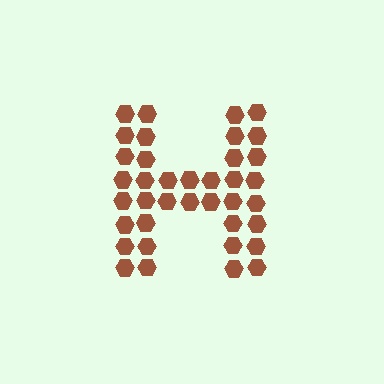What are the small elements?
The small elements are hexagons.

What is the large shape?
The large shape is the letter H.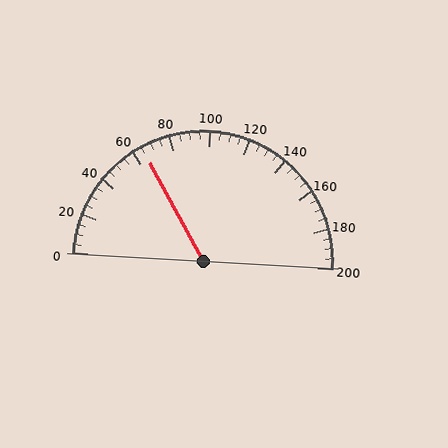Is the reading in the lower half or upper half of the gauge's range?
The reading is in the lower half of the range (0 to 200).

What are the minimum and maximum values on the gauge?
The gauge ranges from 0 to 200.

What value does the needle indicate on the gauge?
The needle indicates approximately 65.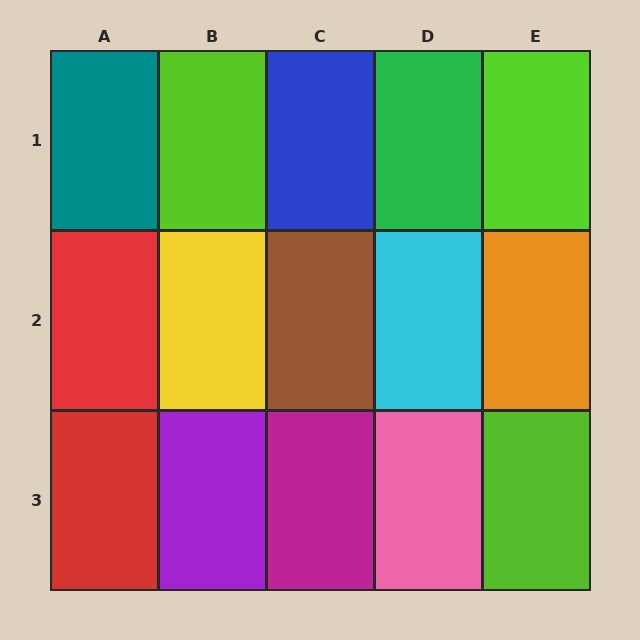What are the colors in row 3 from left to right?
Red, purple, magenta, pink, lime.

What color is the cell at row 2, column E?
Orange.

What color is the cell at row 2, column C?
Brown.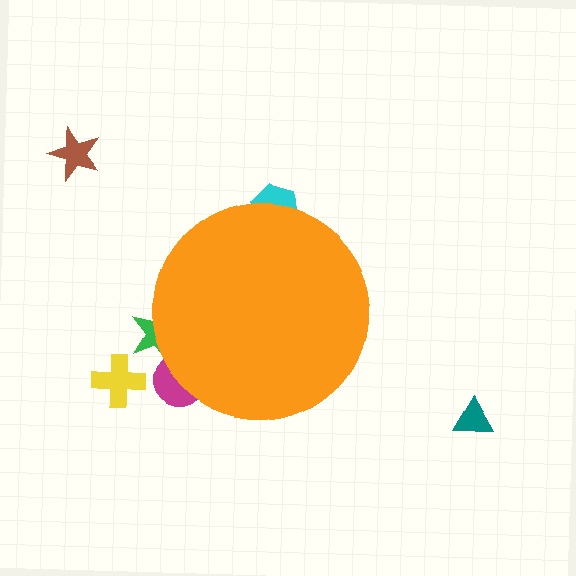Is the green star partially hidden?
Yes, the green star is partially hidden behind the orange circle.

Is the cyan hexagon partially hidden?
Yes, the cyan hexagon is partially hidden behind the orange circle.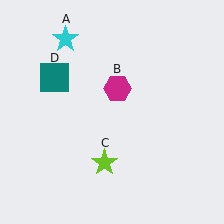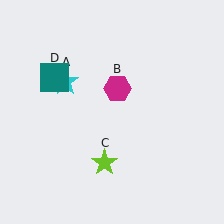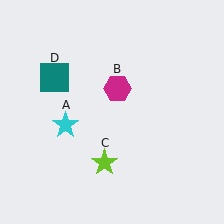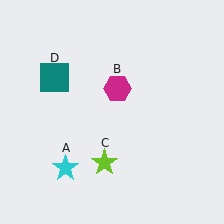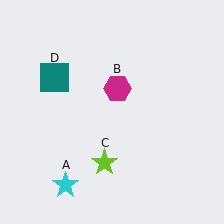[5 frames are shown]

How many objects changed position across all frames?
1 object changed position: cyan star (object A).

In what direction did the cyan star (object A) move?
The cyan star (object A) moved down.